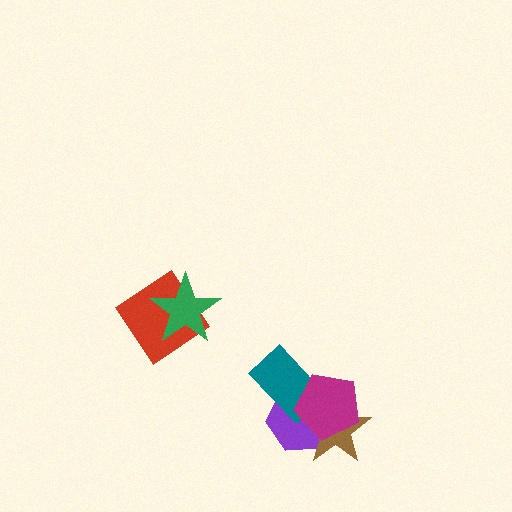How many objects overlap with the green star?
1 object overlaps with the green star.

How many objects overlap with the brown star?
2 objects overlap with the brown star.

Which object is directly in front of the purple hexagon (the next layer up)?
The teal rectangle is directly in front of the purple hexagon.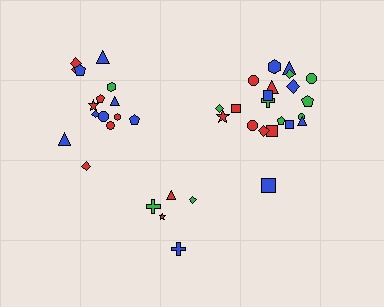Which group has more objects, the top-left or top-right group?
The top-right group.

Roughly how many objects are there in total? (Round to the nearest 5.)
Roughly 40 objects in total.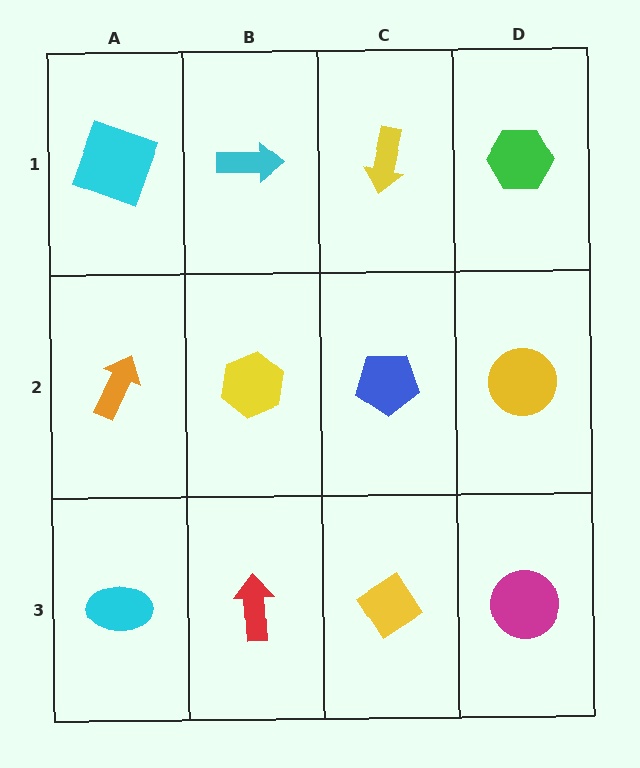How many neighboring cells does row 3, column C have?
3.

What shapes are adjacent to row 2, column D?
A green hexagon (row 1, column D), a magenta circle (row 3, column D), a blue pentagon (row 2, column C).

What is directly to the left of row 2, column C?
A yellow hexagon.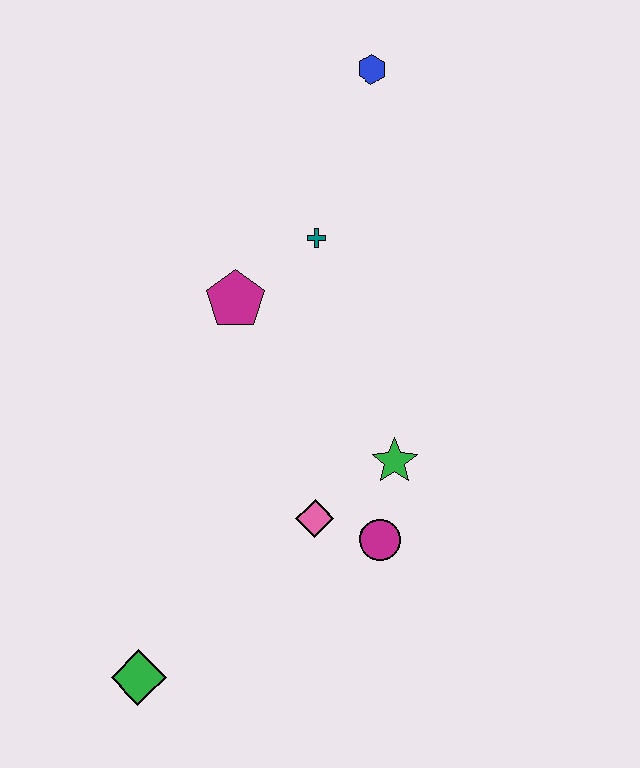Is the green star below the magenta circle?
No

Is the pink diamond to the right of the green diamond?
Yes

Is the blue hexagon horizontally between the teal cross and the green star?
Yes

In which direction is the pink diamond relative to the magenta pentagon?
The pink diamond is below the magenta pentagon.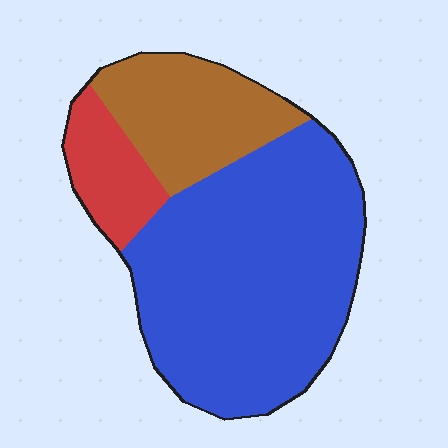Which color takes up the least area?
Red, at roughly 10%.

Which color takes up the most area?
Blue, at roughly 65%.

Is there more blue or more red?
Blue.